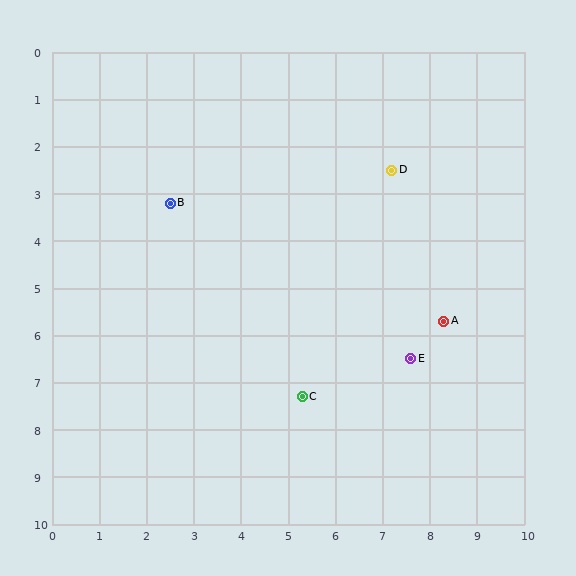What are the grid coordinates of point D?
Point D is at approximately (7.2, 2.5).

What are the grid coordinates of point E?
Point E is at approximately (7.6, 6.5).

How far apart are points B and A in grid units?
Points B and A are about 6.3 grid units apart.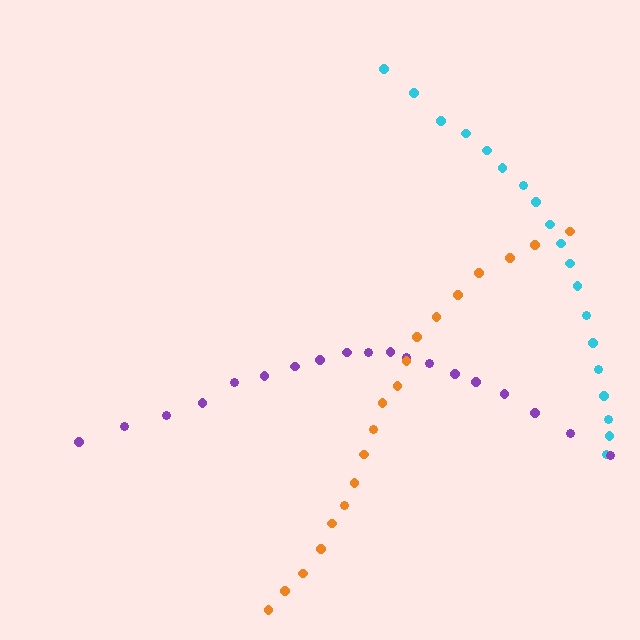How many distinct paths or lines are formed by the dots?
There are 3 distinct paths.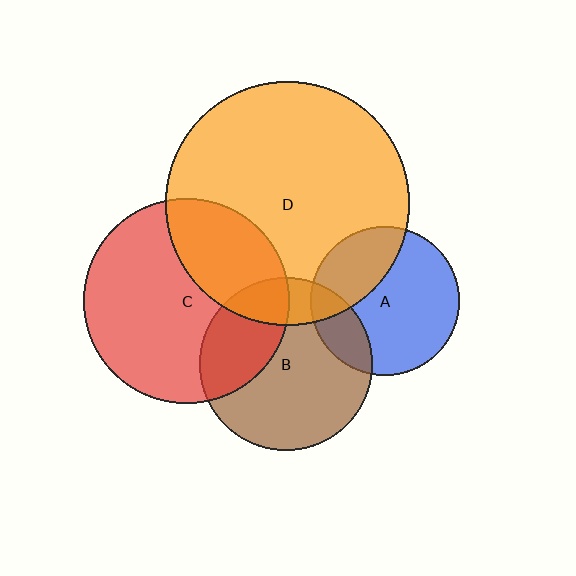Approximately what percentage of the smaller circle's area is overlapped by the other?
Approximately 20%.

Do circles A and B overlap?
Yes.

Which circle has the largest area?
Circle D (orange).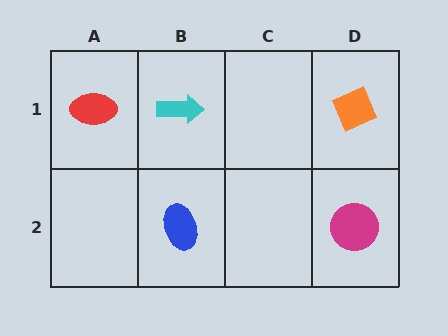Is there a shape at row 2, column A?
No, that cell is empty.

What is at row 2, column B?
A blue ellipse.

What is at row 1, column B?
A cyan arrow.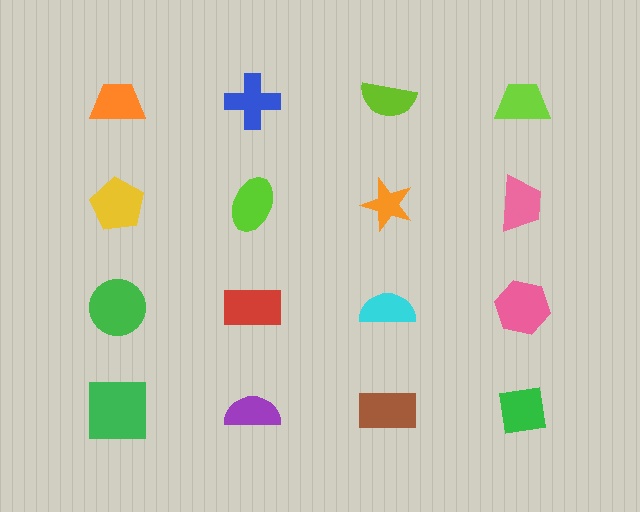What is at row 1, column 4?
A lime trapezoid.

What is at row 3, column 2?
A red rectangle.